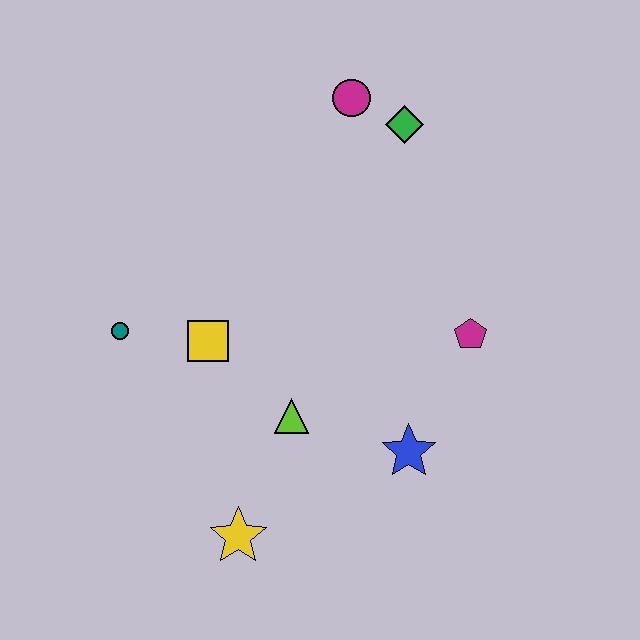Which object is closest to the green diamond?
The magenta circle is closest to the green diamond.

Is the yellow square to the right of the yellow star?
No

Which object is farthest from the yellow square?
The green diamond is farthest from the yellow square.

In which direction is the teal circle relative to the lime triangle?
The teal circle is to the left of the lime triangle.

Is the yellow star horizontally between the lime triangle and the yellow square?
Yes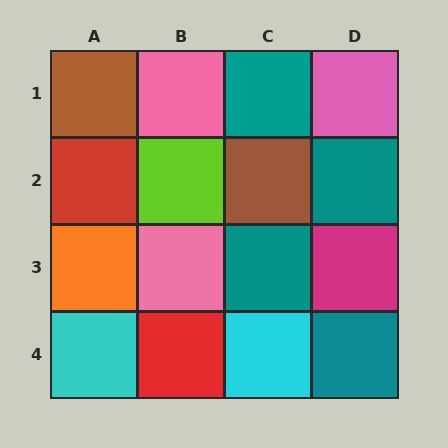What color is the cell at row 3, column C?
Teal.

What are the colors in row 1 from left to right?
Brown, pink, teal, pink.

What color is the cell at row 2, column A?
Red.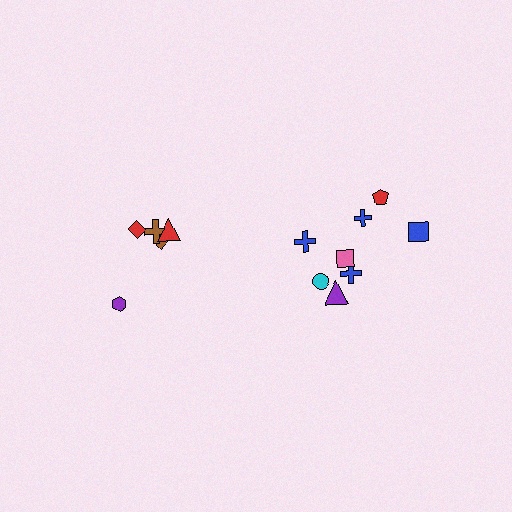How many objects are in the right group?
There are 8 objects.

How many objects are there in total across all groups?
There are 13 objects.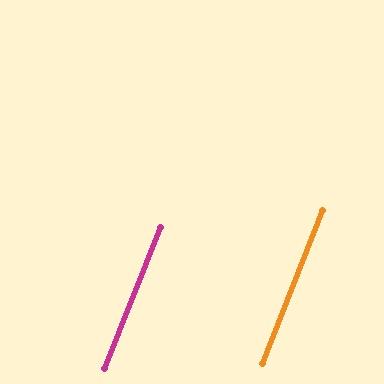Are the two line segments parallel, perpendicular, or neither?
Parallel — their directions differ by only 0.3°.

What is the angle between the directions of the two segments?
Approximately 0 degrees.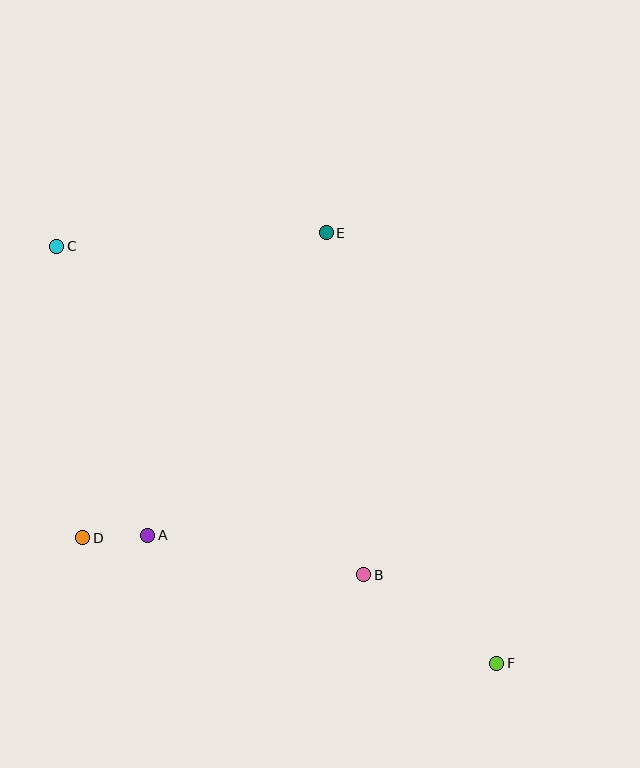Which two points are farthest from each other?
Points C and F are farthest from each other.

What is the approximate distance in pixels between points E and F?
The distance between E and F is approximately 463 pixels.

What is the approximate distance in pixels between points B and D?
The distance between B and D is approximately 284 pixels.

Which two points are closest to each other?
Points A and D are closest to each other.